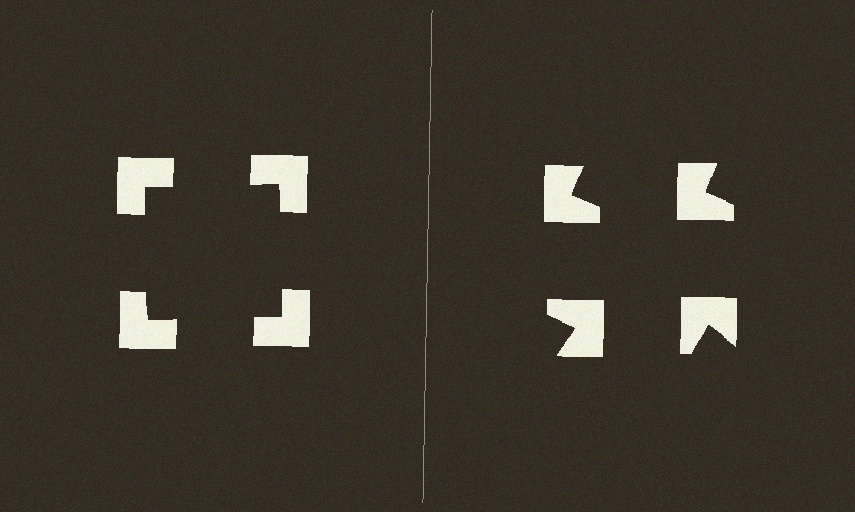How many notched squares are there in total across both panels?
8 — 4 on each side.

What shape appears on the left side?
An illusory square.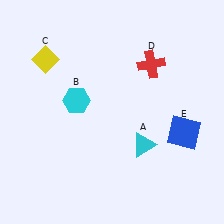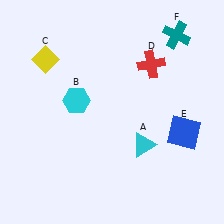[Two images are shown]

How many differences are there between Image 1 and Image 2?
There is 1 difference between the two images.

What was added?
A teal cross (F) was added in Image 2.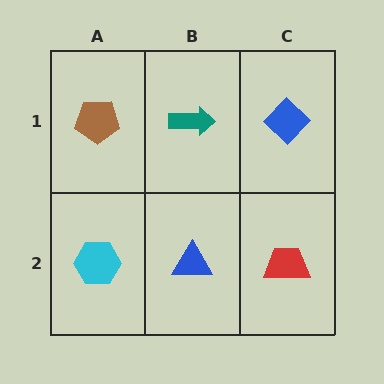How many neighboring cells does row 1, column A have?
2.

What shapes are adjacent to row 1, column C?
A red trapezoid (row 2, column C), a teal arrow (row 1, column B).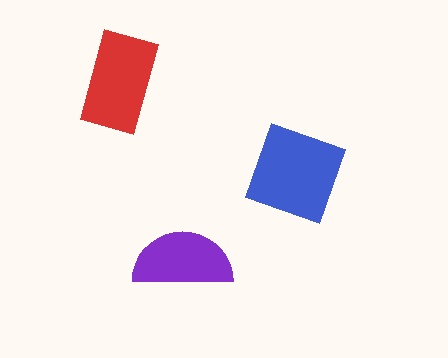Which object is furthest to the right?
The blue diamond is rightmost.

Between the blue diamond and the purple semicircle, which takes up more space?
The blue diamond.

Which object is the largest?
The blue diamond.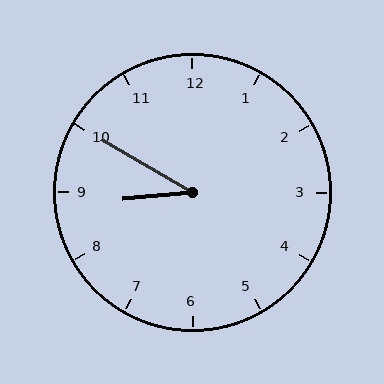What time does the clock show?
8:50.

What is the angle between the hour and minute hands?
Approximately 35 degrees.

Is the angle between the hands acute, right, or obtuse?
It is acute.